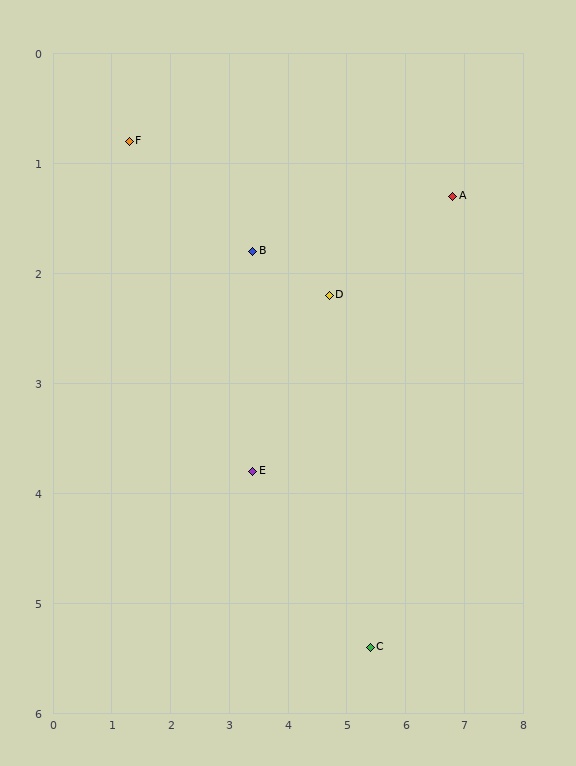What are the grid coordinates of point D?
Point D is at approximately (4.7, 2.2).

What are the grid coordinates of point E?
Point E is at approximately (3.4, 3.8).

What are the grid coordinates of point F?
Point F is at approximately (1.3, 0.8).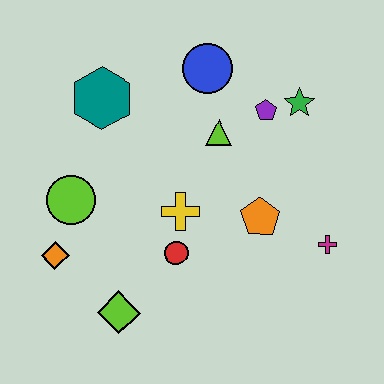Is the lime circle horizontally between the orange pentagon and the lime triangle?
No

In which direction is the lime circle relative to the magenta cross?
The lime circle is to the left of the magenta cross.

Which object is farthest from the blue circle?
The lime diamond is farthest from the blue circle.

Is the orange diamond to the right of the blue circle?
No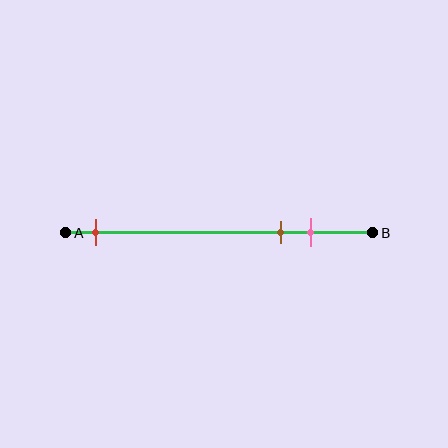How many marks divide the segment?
There are 3 marks dividing the segment.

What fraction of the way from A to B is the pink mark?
The pink mark is approximately 80% (0.8) of the way from A to B.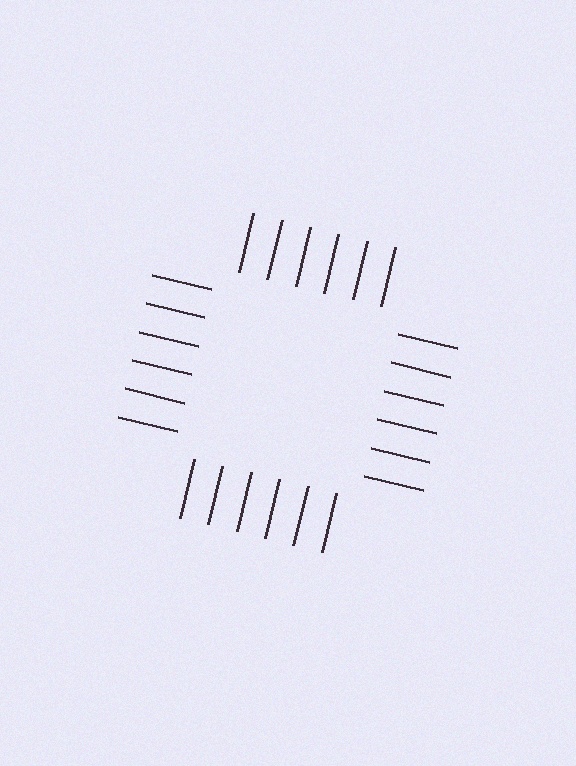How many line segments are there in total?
24 — 6 along each of the 4 edges.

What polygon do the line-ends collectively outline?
An illusory square — the line segments terminate on its edges but no continuous stroke is drawn.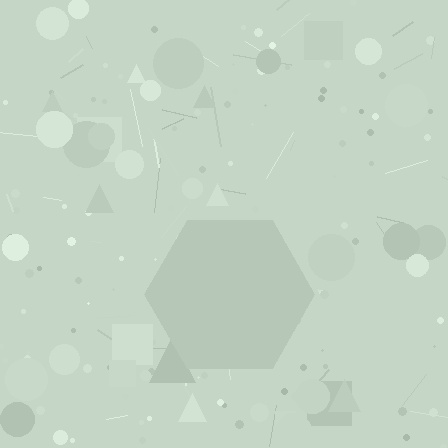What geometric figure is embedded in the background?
A hexagon is embedded in the background.